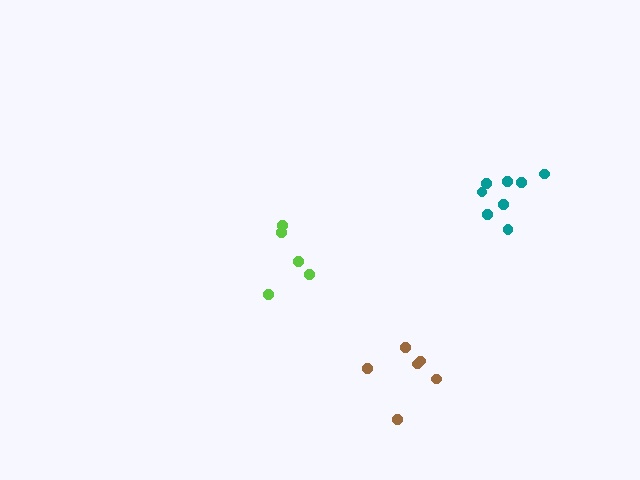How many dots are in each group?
Group 1: 8 dots, Group 2: 6 dots, Group 3: 5 dots (19 total).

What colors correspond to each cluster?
The clusters are colored: teal, brown, lime.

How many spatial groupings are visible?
There are 3 spatial groupings.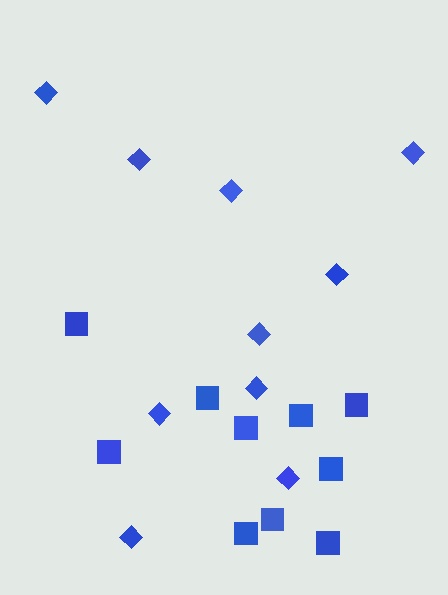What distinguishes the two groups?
There are 2 groups: one group of diamonds (10) and one group of squares (10).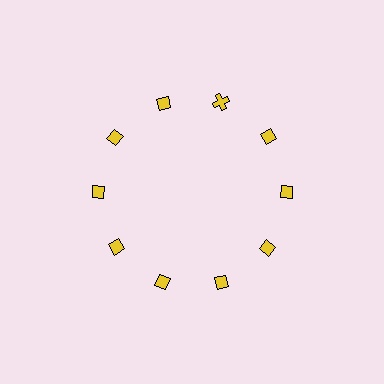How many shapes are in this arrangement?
There are 10 shapes arranged in a ring pattern.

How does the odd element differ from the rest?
It has a different shape: cross instead of diamond.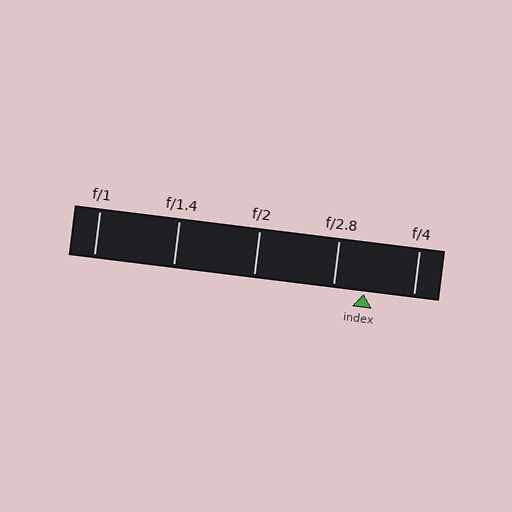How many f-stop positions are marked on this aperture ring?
There are 5 f-stop positions marked.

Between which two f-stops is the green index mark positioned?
The index mark is between f/2.8 and f/4.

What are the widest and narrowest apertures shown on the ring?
The widest aperture shown is f/1 and the narrowest is f/4.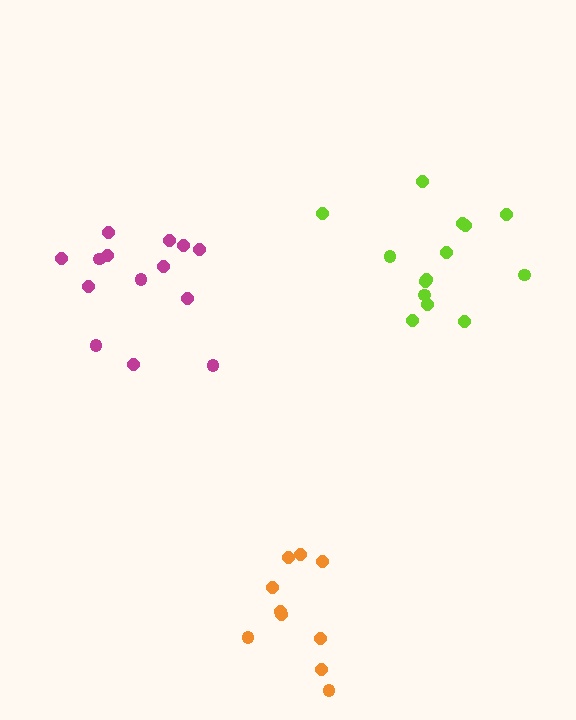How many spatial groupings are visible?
There are 3 spatial groupings.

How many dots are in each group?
Group 1: 10 dots, Group 2: 14 dots, Group 3: 14 dots (38 total).